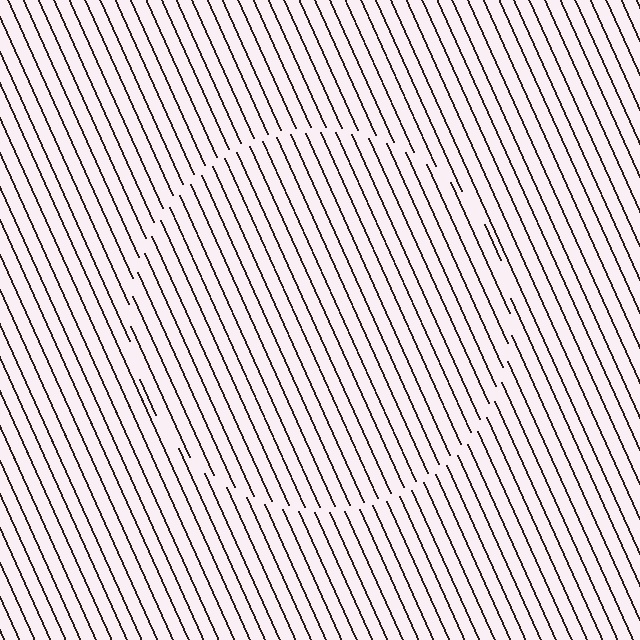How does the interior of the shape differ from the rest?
The interior of the shape contains the same grating, shifted by half a period — the contour is defined by the phase discontinuity where line-ends from the inner and outer gratings abut.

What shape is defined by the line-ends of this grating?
An illusory circle. The interior of the shape contains the same grating, shifted by half a period — the contour is defined by the phase discontinuity where line-ends from the inner and outer gratings abut.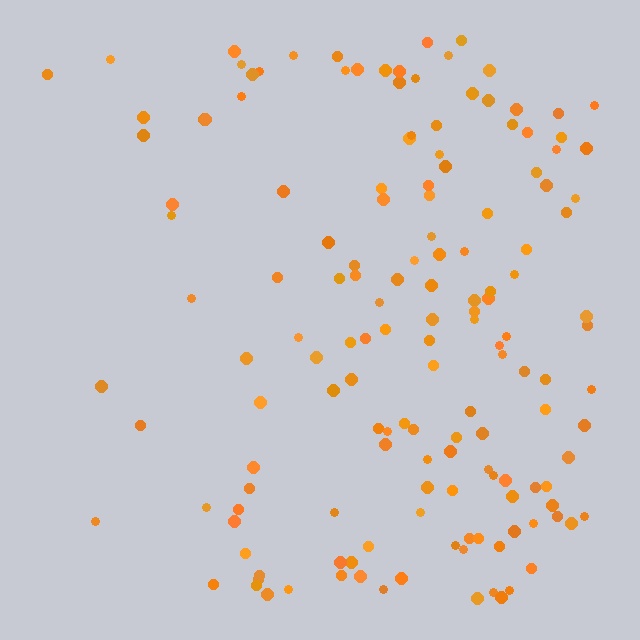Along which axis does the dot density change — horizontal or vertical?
Horizontal.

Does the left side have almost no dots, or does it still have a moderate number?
Still a moderate number, just noticeably fewer than the right.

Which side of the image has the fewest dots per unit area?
The left.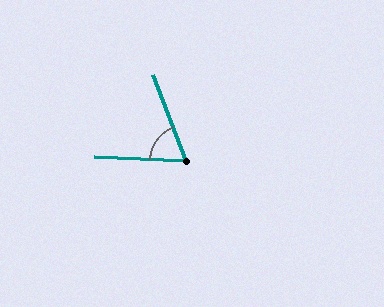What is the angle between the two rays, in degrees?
Approximately 66 degrees.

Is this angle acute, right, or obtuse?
It is acute.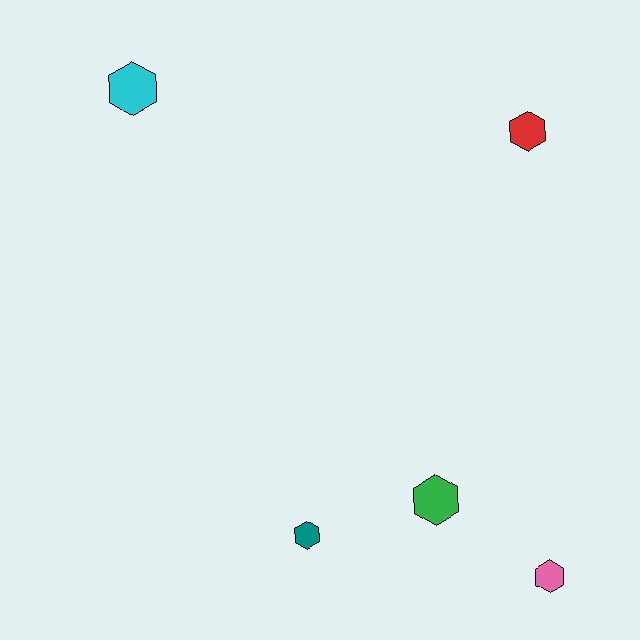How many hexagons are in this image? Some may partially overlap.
There are 5 hexagons.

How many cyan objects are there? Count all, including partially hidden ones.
There is 1 cyan object.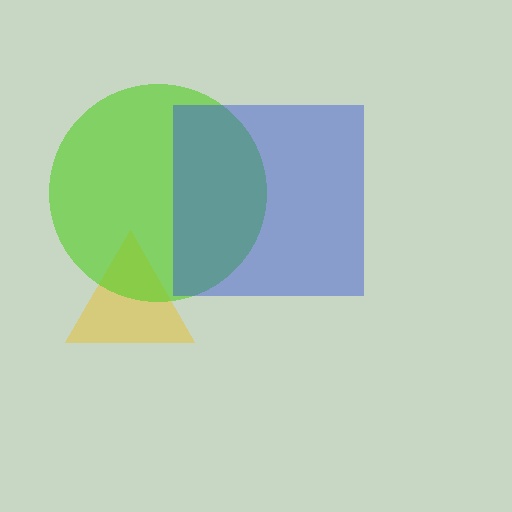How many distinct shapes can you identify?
There are 3 distinct shapes: a yellow triangle, a lime circle, a blue square.